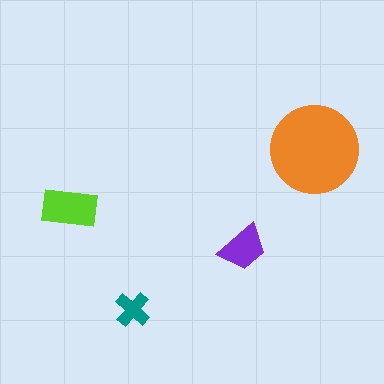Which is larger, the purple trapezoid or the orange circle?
The orange circle.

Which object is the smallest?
The teal cross.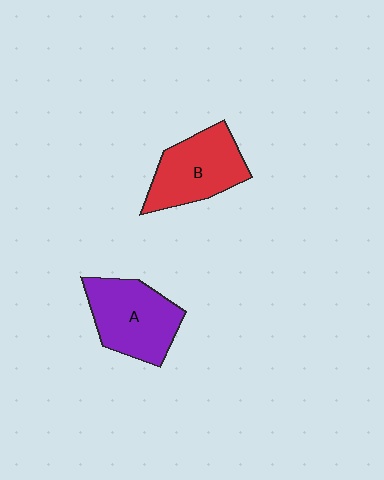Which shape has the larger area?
Shape A (purple).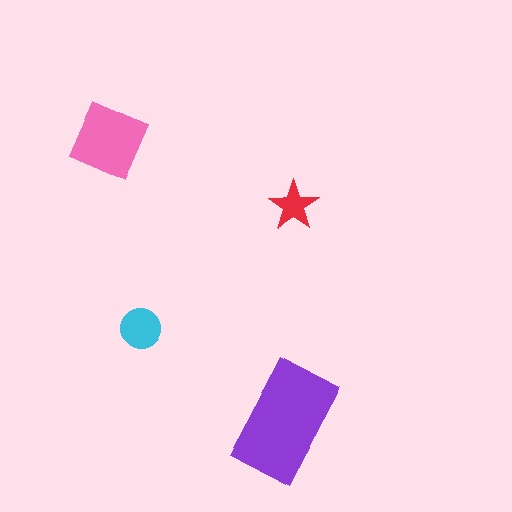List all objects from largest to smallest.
The purple rectangle, the pink square, the cyan circle, the red star.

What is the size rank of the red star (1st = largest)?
4th.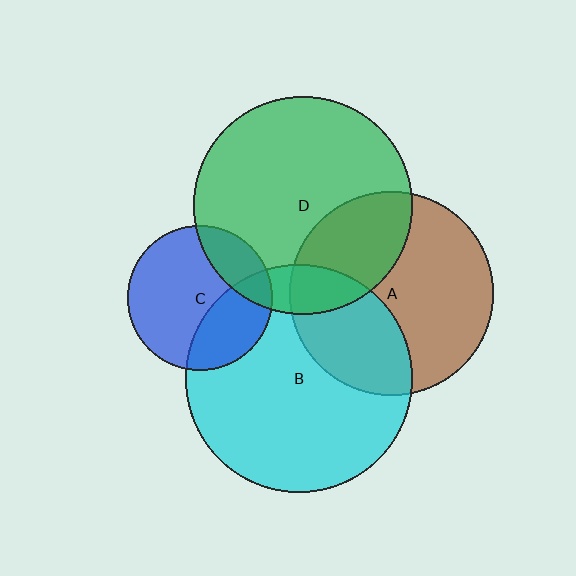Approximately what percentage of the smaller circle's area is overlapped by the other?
Approximately 30%.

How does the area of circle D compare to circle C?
Approximately 2.3 times.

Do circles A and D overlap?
Yes.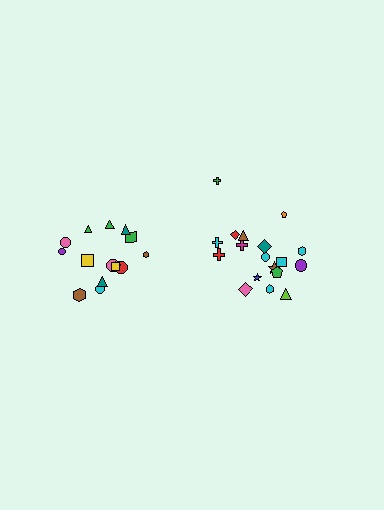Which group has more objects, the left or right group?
The right group.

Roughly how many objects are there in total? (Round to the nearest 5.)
Roughly 35 objects in total.